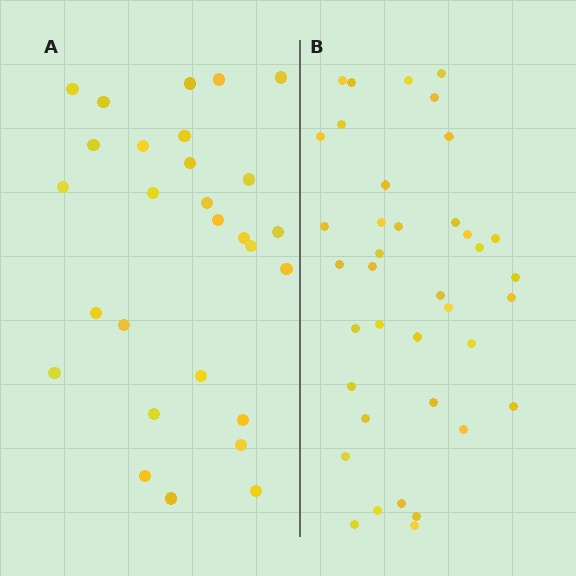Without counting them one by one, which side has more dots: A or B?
Region B (the right region) has more dots.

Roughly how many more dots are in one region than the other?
Region B has roughly 10 or so more dots than region A.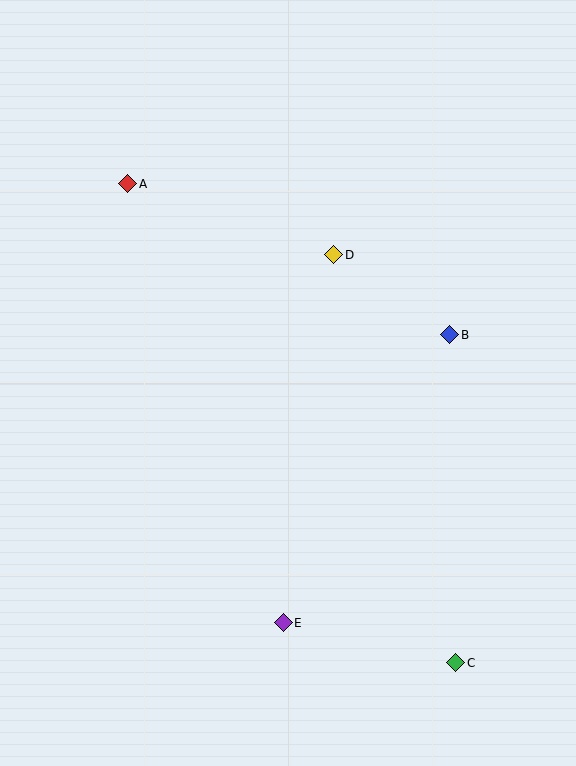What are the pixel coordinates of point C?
Point C is at (456, 663).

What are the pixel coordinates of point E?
Point E is at (283, 623).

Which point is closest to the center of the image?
Point D at (334, 255) is closest to the center.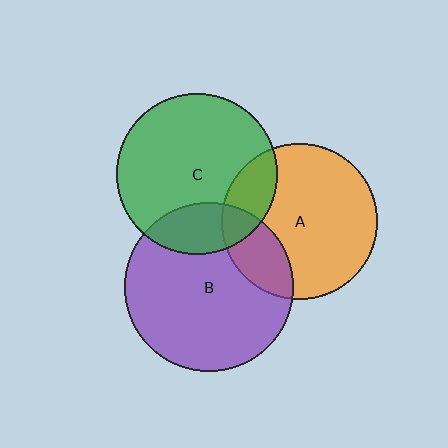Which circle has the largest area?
Circle B (purple).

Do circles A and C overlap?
Yes.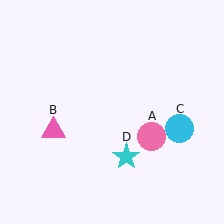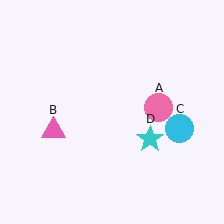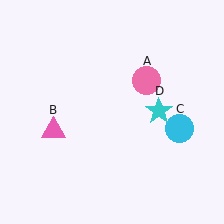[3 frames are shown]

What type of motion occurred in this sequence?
The pink circle (object A), cyan star (object D) rotated counterclockwise around the center of the scene.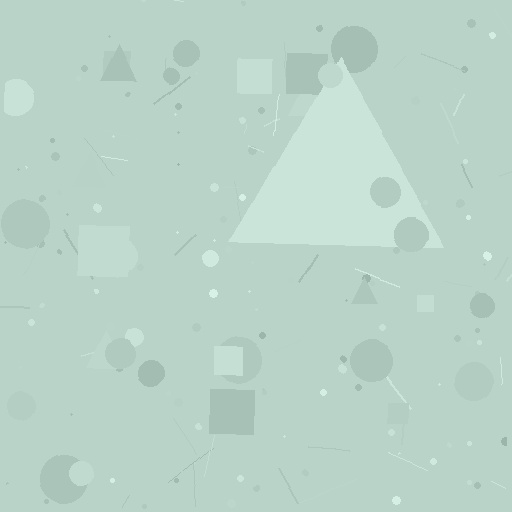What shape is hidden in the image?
A triangle is hidden in the image.